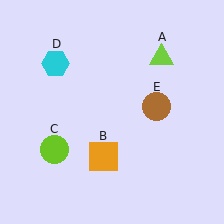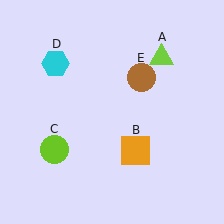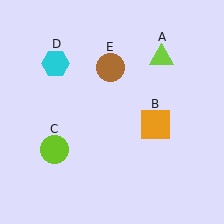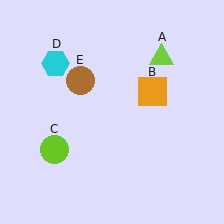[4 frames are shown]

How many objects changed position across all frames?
2 objects changed position: orange square (object B), brown circle (object E).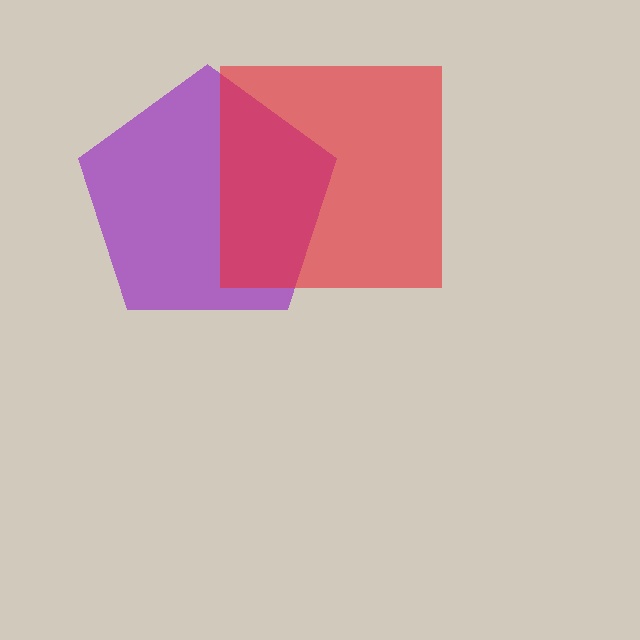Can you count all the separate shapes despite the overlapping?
Yes, there are 2 separate shapes.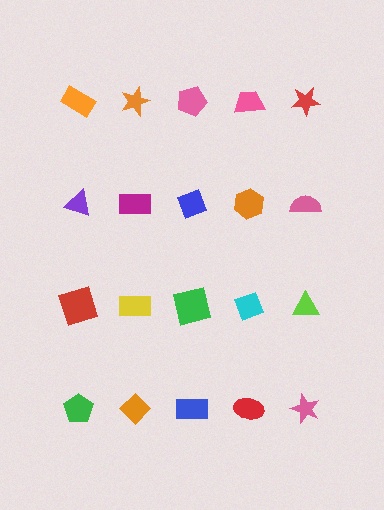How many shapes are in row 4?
5 shapes.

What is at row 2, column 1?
A purple triangle.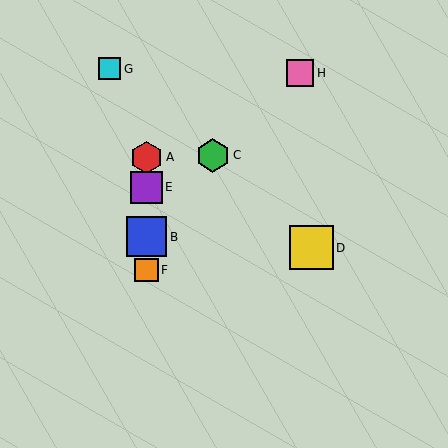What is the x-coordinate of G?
Object G is at x≈110.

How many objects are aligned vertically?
4 objects (A, B, E, F) are aligned vertically.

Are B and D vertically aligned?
No, B is at x≈146 and D is at x≈311.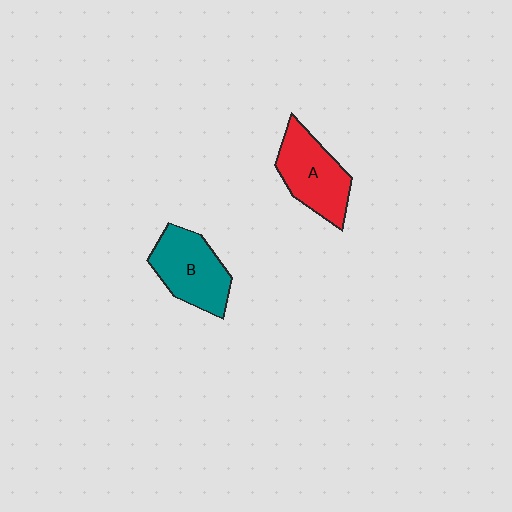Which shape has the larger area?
Shape B (teal).